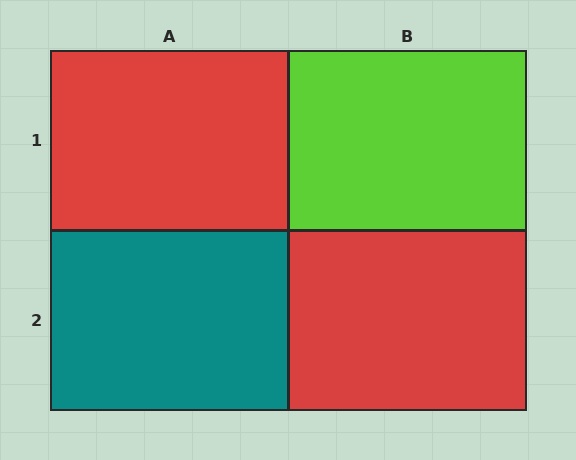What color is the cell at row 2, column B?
Red.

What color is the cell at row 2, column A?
Teal.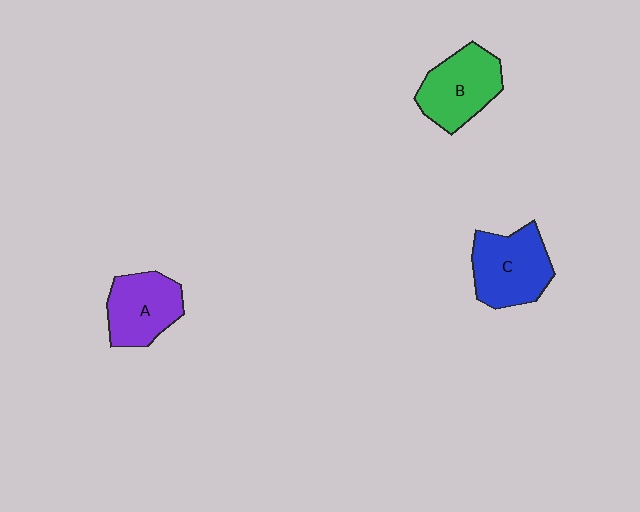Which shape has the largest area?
Shape C (blue).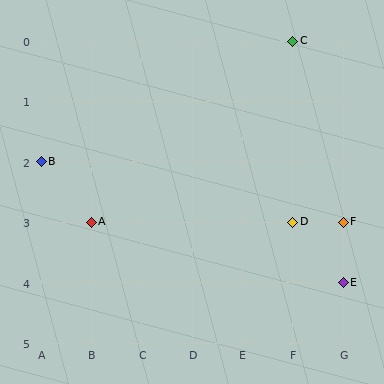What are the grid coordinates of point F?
Point F is at grid coordinates (G, 3).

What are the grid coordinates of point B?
Point B is at grid coordinates (A, 2).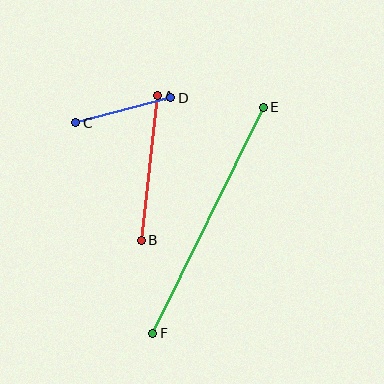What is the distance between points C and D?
The distance is approximately 98 pixels.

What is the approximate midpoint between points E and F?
The midpoint is at approximately (208, 220) pixels.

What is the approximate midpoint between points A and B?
The midpoint is at approximately (149, 168) pixels.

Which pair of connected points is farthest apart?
Points E and F are farthest apart.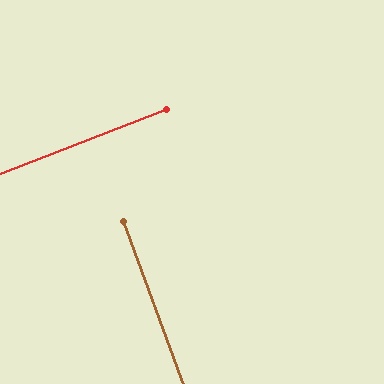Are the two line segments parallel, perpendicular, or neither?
Perpendicular — they meet at approximately 89°.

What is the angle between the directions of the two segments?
Approximately 89 degrees.